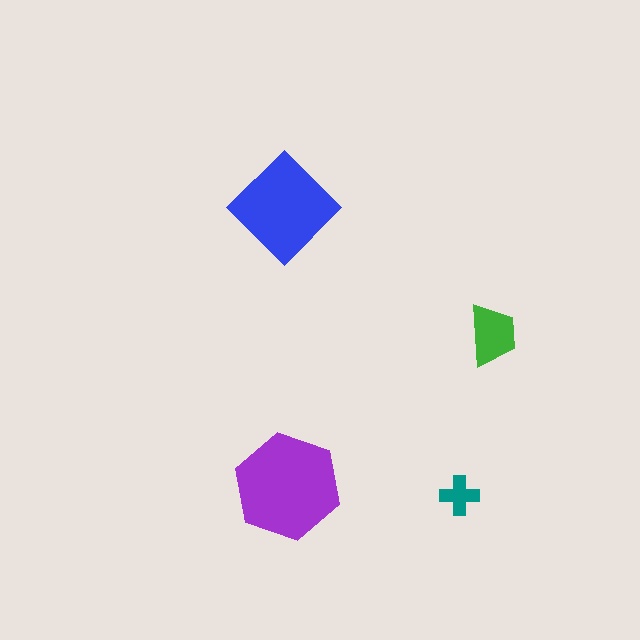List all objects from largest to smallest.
The purple hexagon, the blue diamond, the green trapezoid, the teal cross.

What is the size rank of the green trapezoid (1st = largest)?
3rd.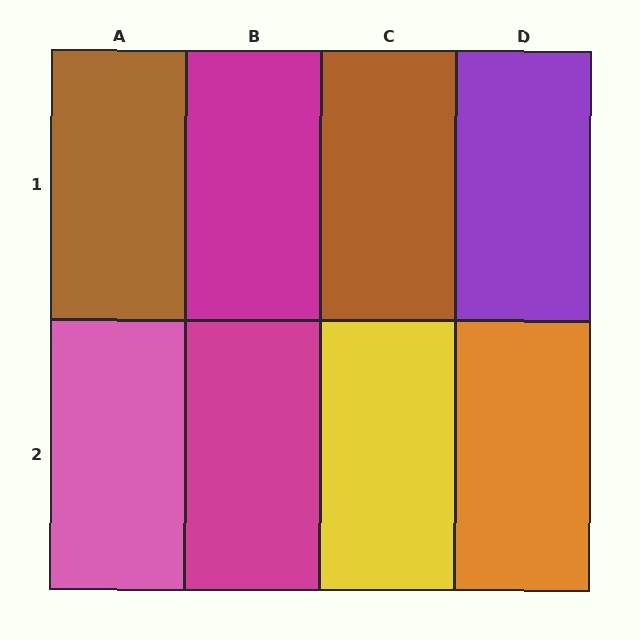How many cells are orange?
1 cell is orange.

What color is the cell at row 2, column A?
Pink.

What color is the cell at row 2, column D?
Orange.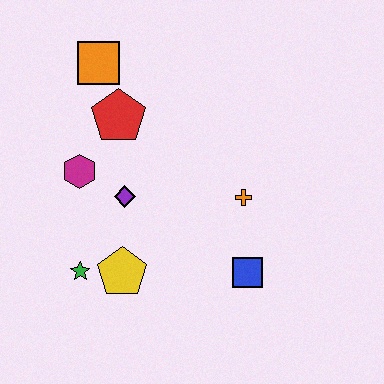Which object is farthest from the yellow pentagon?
The orange square is farthest from the yellow pentagon.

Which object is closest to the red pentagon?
The orange square is closest to the red pentagon.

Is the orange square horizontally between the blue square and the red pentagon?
No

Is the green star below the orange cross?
Yes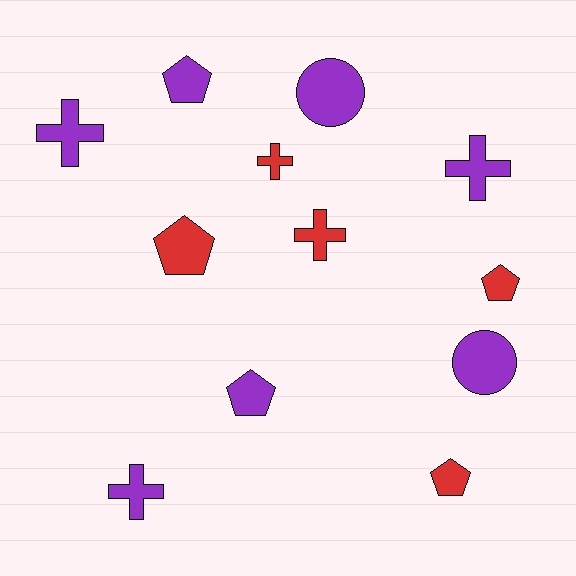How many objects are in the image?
There are 12 objects.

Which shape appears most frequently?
Cross, with 5 objects.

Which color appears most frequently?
Purple, with 7 objects.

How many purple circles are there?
There are 2 purple circles.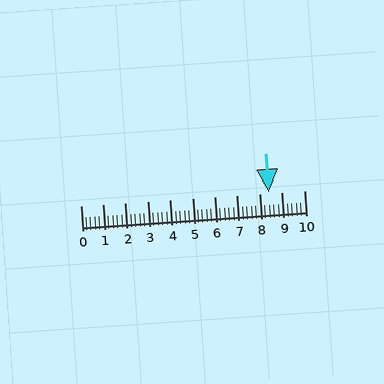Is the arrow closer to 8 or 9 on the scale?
The arrow is closer to 8.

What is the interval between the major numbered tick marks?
The major tick marks are spaced 1 units apart.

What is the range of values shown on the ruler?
The ruler shows values from 0 to 10.